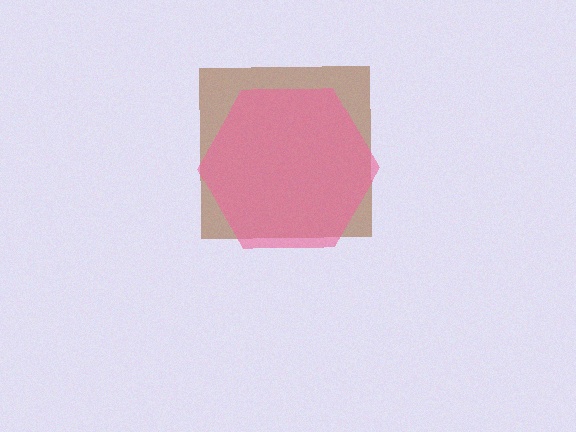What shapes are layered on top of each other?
The layered shapes are: a brown square, a pink hexagon.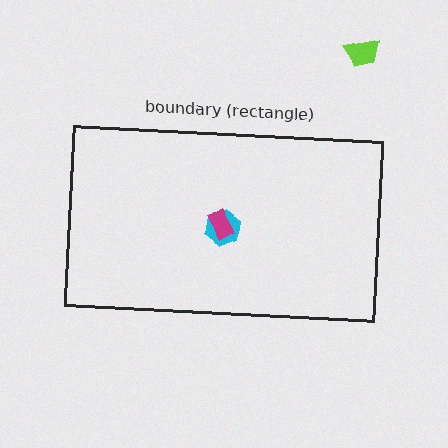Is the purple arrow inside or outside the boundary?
Inside.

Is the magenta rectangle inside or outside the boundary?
Inside.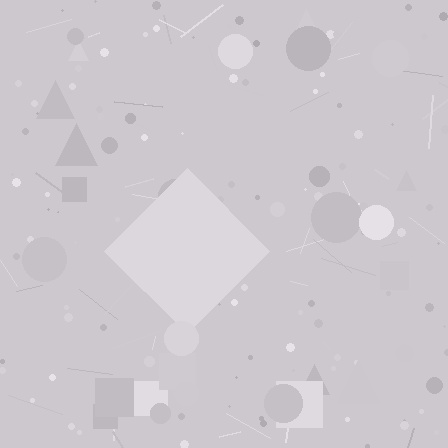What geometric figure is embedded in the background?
A diamond is embedded in the background.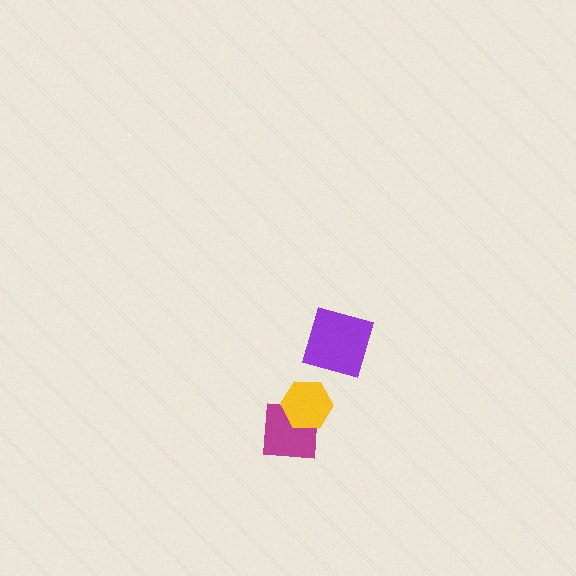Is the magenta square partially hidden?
Yes, it is partially covered by another shape.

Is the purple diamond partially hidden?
No, no other shape covers it.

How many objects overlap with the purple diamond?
0 objects overlap with the purple diamond.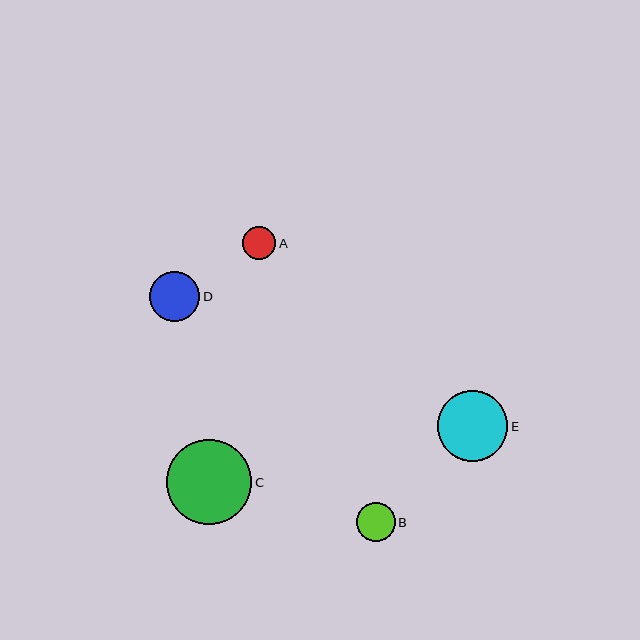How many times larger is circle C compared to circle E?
Circle C is approximately 1.2 times the size of circle E.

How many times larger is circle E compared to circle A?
Circle E is approximately 2.1 times the size of circle A.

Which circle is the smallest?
Circle A is the smallest with a size of approximately 33 pixels.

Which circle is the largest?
Circle C is the largest with a size of approximately 85 pixels.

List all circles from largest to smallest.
From largest to smallest: C, E, D, B, A.